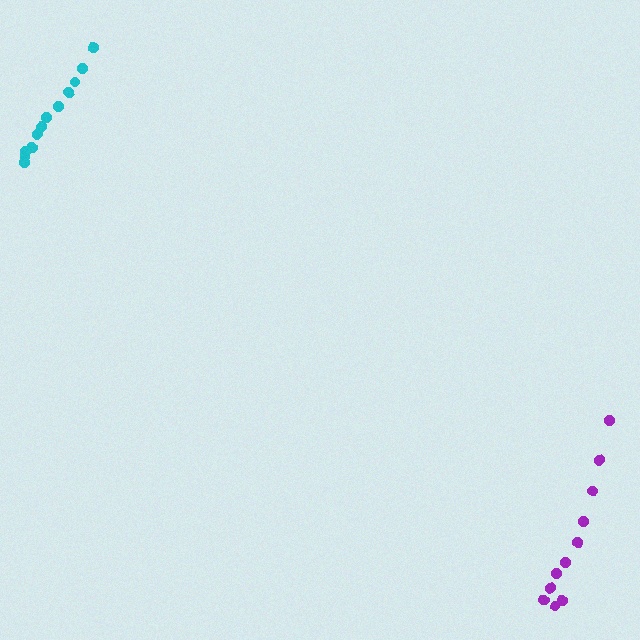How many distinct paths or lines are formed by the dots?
There are 2 distinct paths.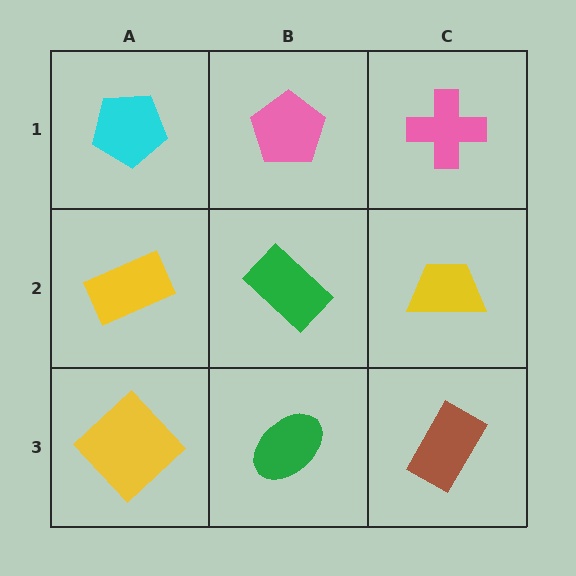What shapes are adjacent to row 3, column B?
A green rectangle (row 2, column B), a yellow diamond (row 3, column A), a brown rectangle (row 3, column C).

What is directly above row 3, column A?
A yellow rectangle.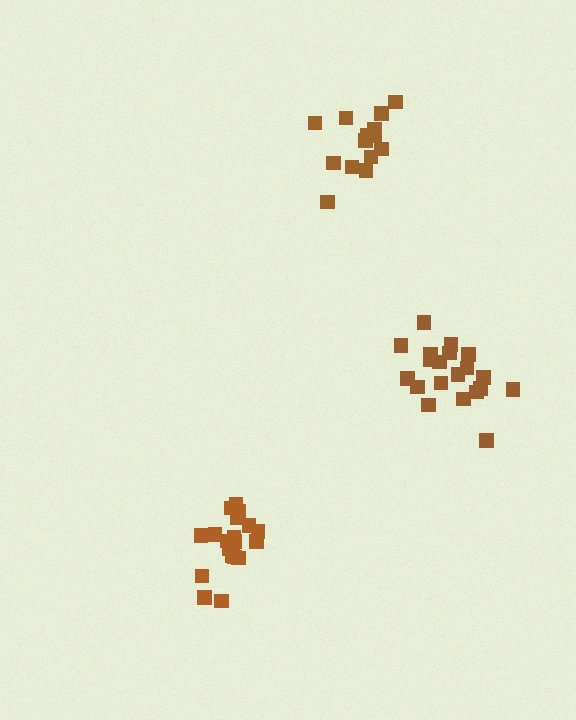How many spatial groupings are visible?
There are 3 spatial groupings.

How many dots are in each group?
Group 1: 20 dots, Group 2: 19 dots, Group 3: 14 dots (53 total).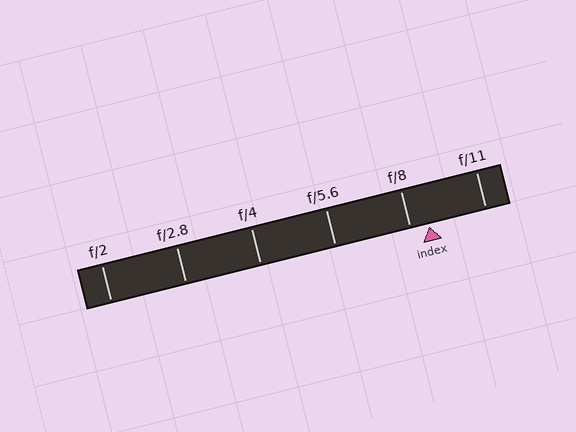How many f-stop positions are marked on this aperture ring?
There are 6 f-stop positions marked.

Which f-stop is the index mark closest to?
The index mark is closest to f/8.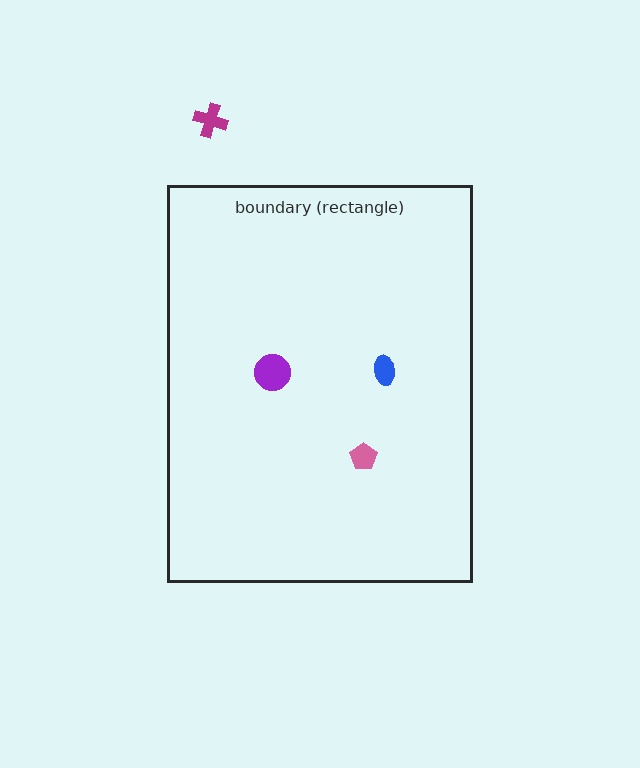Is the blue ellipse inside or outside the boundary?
Inside.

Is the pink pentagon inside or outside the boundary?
Inside.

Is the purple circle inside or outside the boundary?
Inside.